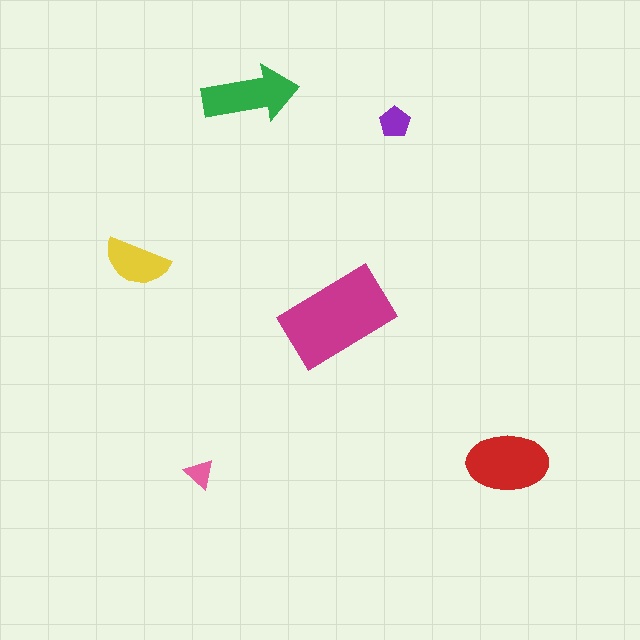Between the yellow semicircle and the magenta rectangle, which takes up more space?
The magenta rectangle.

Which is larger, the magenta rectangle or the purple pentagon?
The magenta rectangle.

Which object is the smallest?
The pink triangle.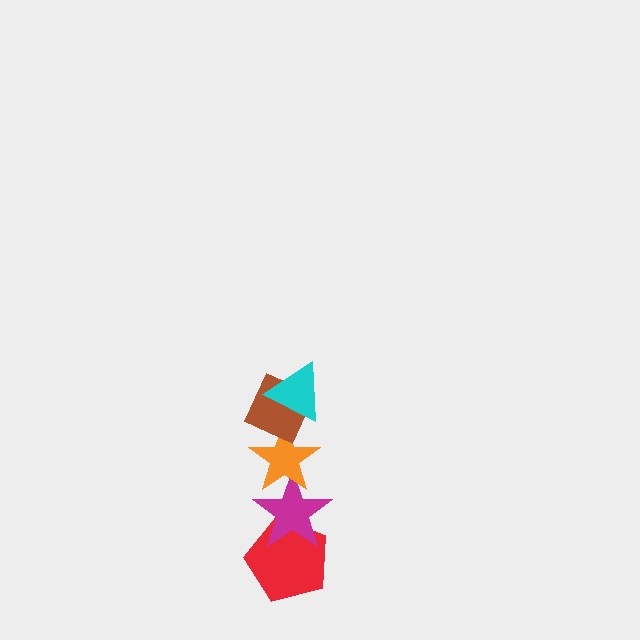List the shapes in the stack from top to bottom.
From top to bottom: the cyan triangle, the brown diamond, the orange star, the magenta star, the red pentagon.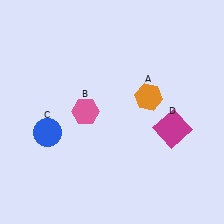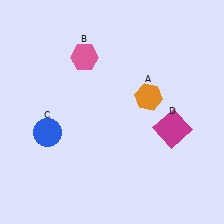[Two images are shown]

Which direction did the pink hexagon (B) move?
The pink hexagon (B) moved up.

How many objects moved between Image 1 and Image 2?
1 object moved between the two images.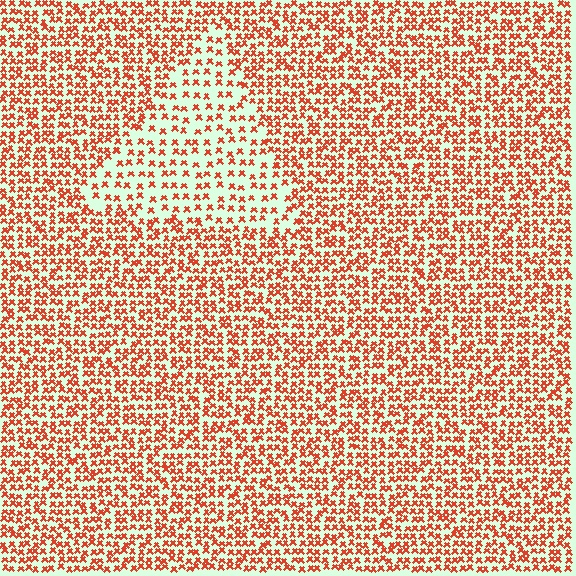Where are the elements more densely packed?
The elements are more densely packed outside the triangle boundary.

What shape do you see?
I see a triangle.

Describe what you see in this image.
The image contains small red elements arranged at two different densities. A triangle-shaped region is visible where the elements are less densely packed than the surrounding area.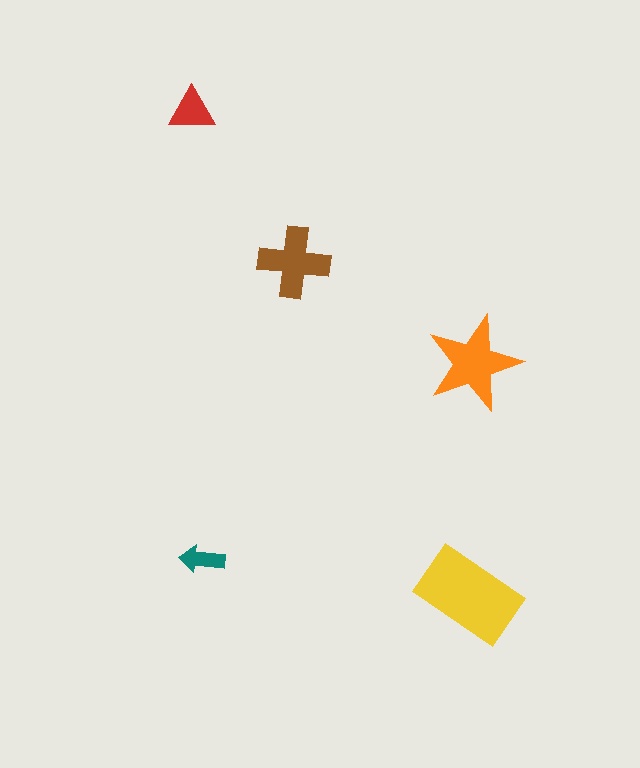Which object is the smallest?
The teal arrow.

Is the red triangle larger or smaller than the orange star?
Smaller.